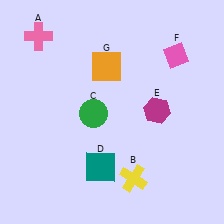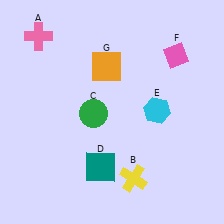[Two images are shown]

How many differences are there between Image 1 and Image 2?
There is 1 difference between the two images.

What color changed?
The hexagon (E) changed from magenta in Image 1 to cyan in Image 2.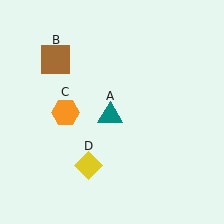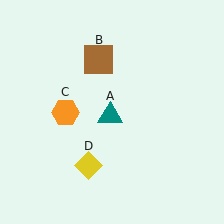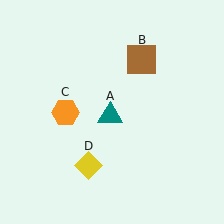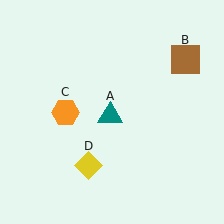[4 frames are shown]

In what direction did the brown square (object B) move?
The brown square (object B) moved right.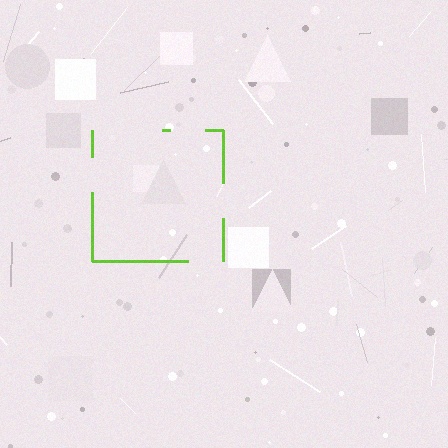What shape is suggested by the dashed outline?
The dashed outline suggests a square.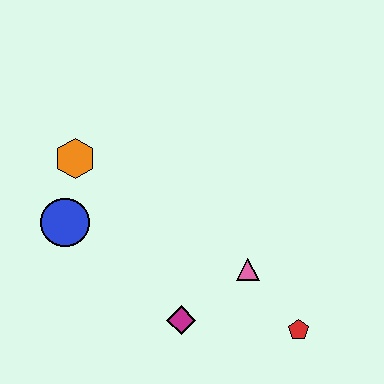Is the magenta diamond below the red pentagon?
No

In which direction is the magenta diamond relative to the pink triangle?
The magenta diamond is to the left of the pink triangle.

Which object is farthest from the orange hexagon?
The red pentagon is farthest from the orange hexagon.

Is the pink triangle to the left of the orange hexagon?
No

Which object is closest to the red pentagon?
The pink triangle is closest to the red pentagon.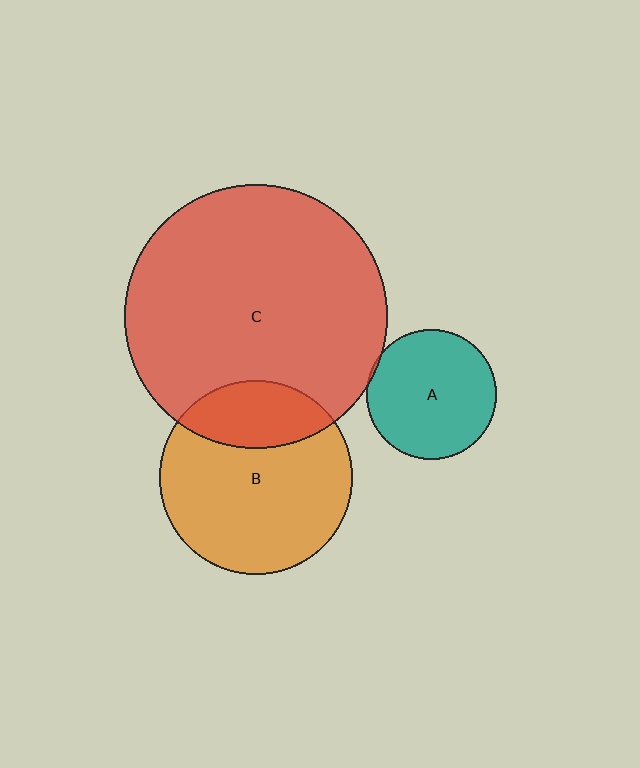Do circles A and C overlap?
Yes.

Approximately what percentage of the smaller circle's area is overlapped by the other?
Approximately 5%.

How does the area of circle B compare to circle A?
Approximately 2.2 times.